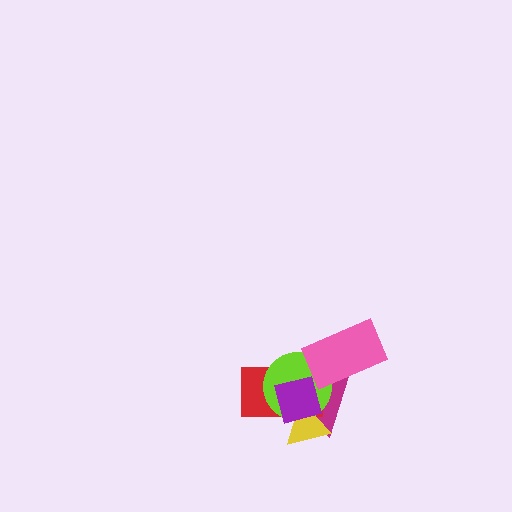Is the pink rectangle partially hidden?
No, no other shape covers it.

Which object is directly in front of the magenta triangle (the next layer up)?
The red rectangle is directly in front of the magenta triangle.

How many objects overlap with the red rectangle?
4 objects overlap with the red rectangle.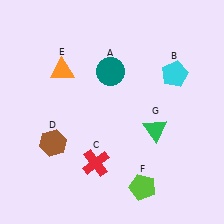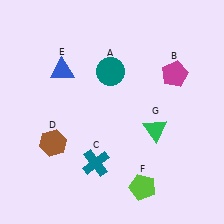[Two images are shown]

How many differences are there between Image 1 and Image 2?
There are 3 differences between the two images.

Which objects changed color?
B changed from cyan to magenta. C changed from red to teal. E changed from orange to blue.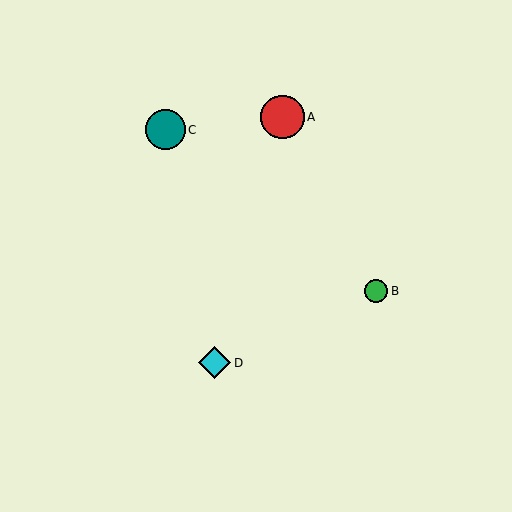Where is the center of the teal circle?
The center of the teal circle is at (165, 130).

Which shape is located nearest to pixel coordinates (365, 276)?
The green circle (labeled B) at (376, 291) is nearest to that location.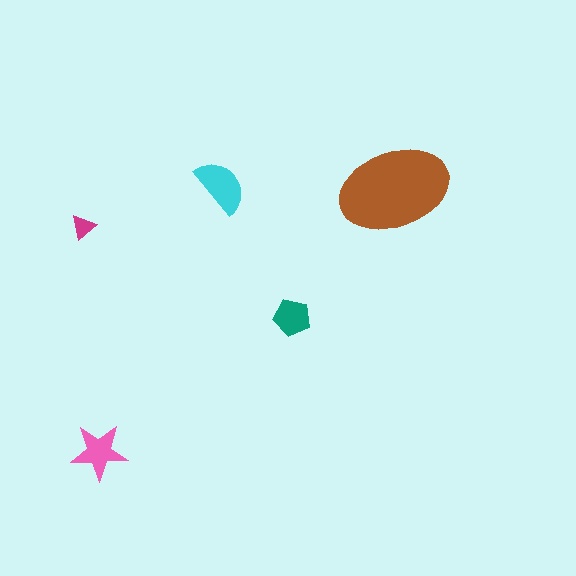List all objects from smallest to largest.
The magenta triangle, the teal pentagon, the pink star, the cyan semicircle, the brown ellipse.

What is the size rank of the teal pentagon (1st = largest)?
4th.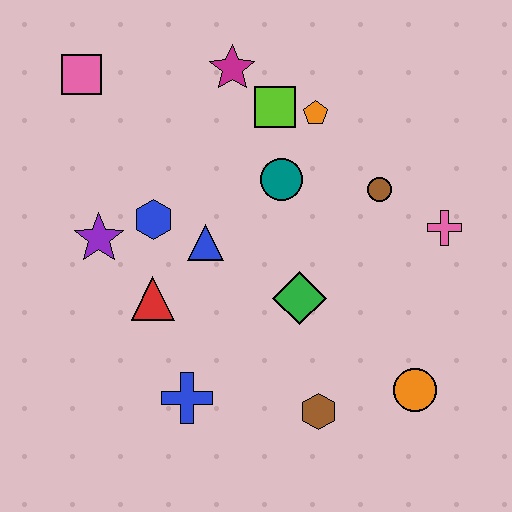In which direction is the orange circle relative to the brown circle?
The orange circle is below the brown circle.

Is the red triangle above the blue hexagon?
No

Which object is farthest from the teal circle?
The orange circle is farthest from the teal circle.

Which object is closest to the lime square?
The orange pentagon is closest to the lime square.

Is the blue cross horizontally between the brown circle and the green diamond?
No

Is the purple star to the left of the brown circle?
Yes